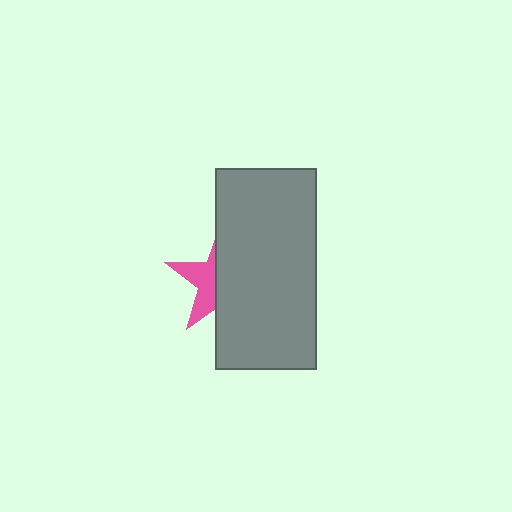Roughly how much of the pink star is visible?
A small part of it is visible (roughly 39%).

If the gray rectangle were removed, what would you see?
You would see the complete pink star.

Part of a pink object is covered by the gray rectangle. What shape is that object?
It is a star.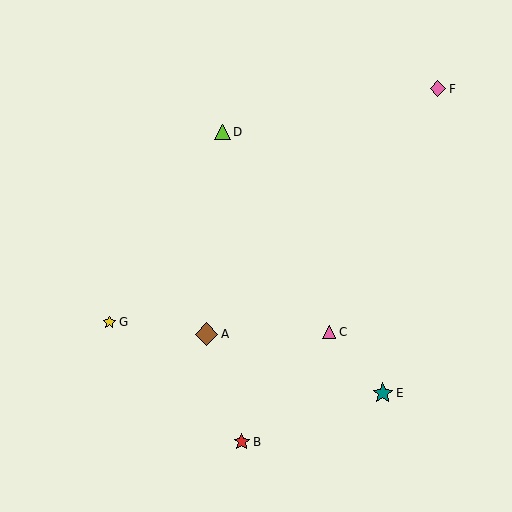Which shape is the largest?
The brown diamond (labeled A) is the largest.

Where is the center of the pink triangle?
The center of the pink triangle is at (329, 332).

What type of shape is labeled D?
Shape D is a lime triangle.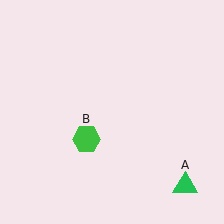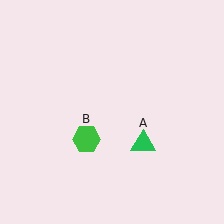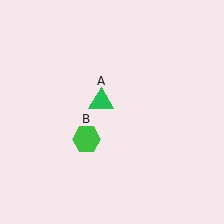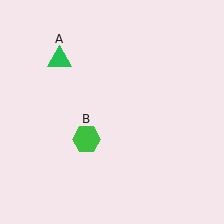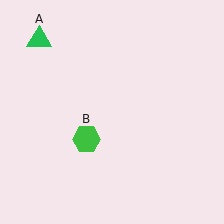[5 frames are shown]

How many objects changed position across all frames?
1 object changed position: green triangle (object A).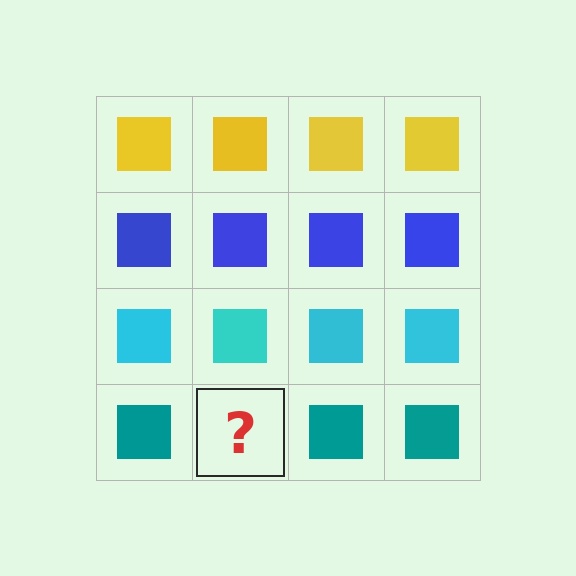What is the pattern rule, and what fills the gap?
The rule is that each row has a consistent color. The gap should be filled with a teal square.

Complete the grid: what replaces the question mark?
The question mark should be replaced with a teal square.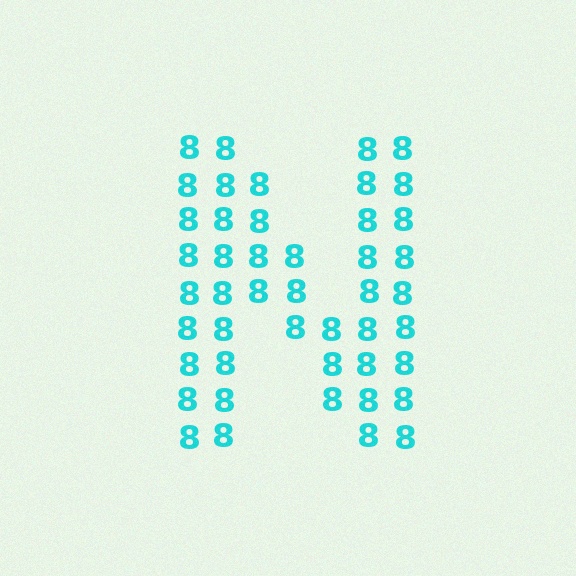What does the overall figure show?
The overall figure shows the letter N.